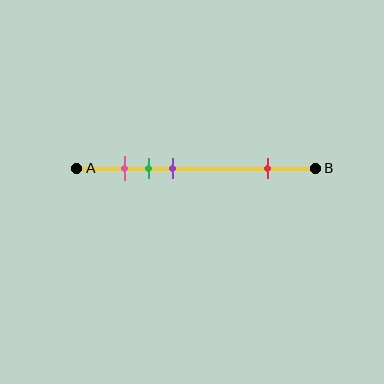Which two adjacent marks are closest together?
The pink and green marks are the closest adjacent pair.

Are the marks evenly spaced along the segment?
No, the marks are not evenly spaced.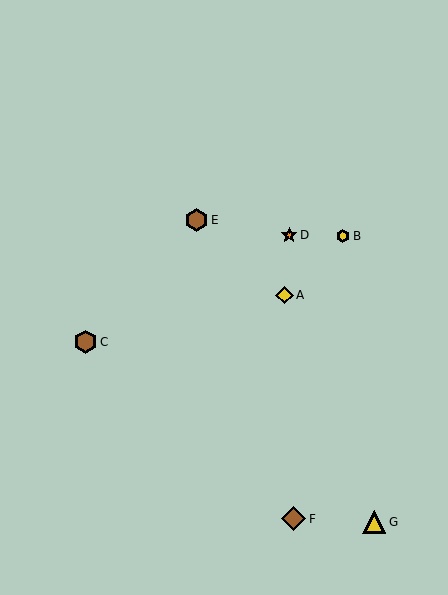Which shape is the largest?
The brown diamond (labeled F) is the largest.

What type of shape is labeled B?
Shape B is a yellow hexagon.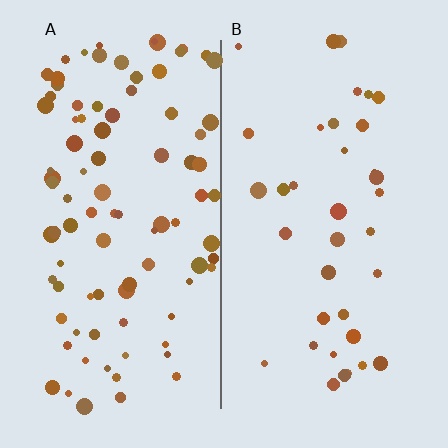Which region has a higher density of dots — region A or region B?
A (the left).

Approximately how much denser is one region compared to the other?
Approximately 2.5× — region A over region B.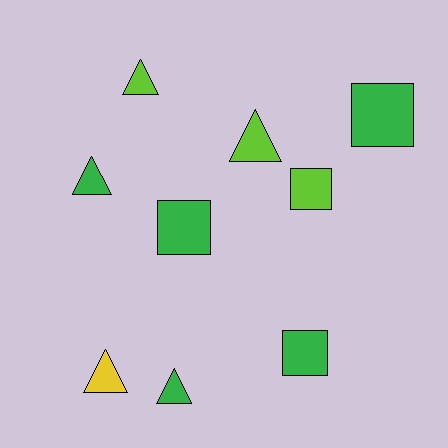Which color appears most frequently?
Green, with 5 objects.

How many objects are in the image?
There are 9 objects.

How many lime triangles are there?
There are 2 lime triangles.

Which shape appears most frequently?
Triangle, with 5 objects.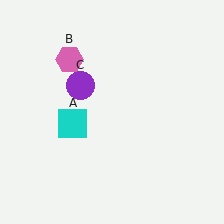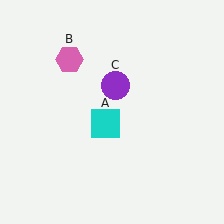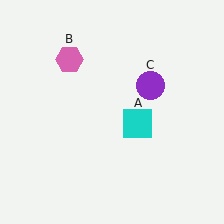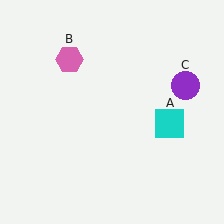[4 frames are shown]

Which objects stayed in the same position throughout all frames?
Pink hexagon (object B) remained stationary.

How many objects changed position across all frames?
2 objects changed position: cyan square (object A), purple circle (object C).